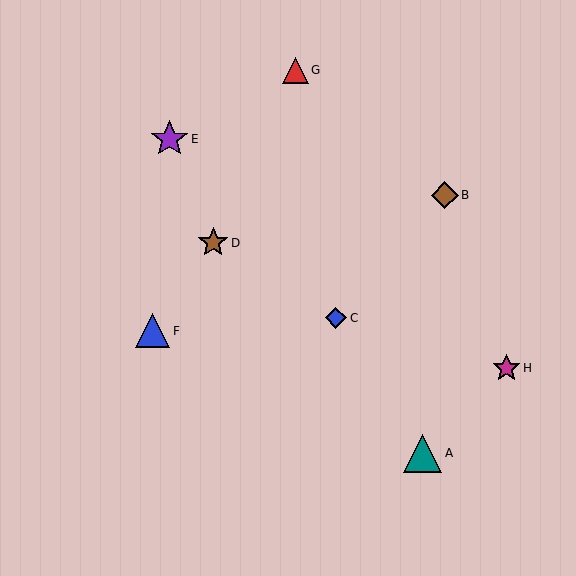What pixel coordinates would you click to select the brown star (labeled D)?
Click at (213, 243) to select the brown star D.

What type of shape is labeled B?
Shape B is a brown diamond.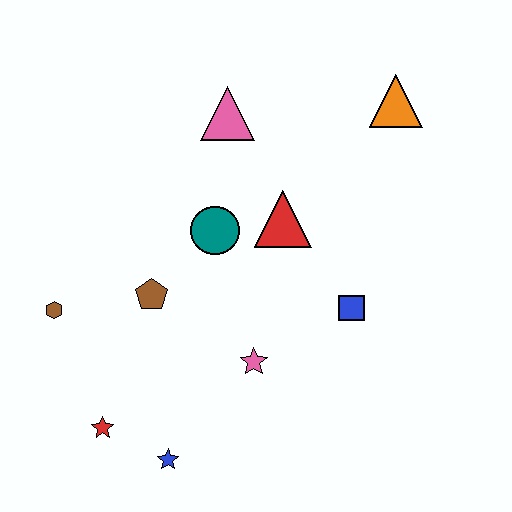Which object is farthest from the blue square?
The brown hexagon is farthest from the blue square.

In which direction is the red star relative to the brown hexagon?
The red star is below the brown hexagon.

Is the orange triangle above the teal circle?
Yes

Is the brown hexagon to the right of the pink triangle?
No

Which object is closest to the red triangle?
The teal circle is closest to the red triangle.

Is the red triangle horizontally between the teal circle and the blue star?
No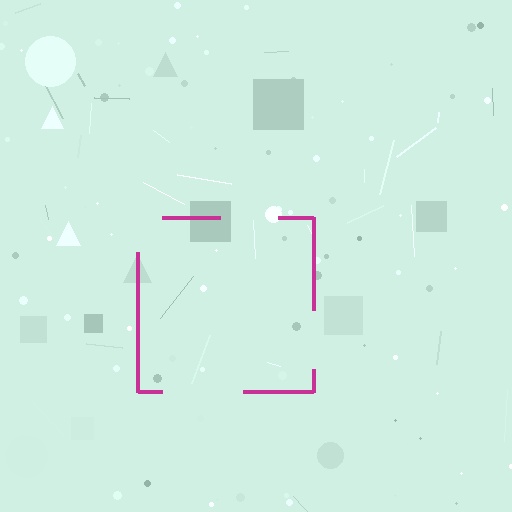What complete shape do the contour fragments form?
The contour fragments form a square.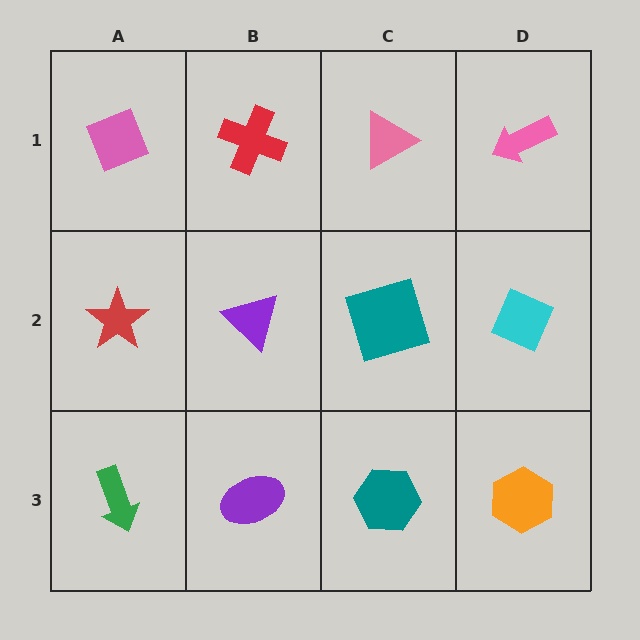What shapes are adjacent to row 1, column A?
A red star (row 2, column A), a red cross (row 1, column B).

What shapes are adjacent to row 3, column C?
A teal square (row 2, column C), a purple ellipse (row 3, column B), an orange hexagon (row 3, column D).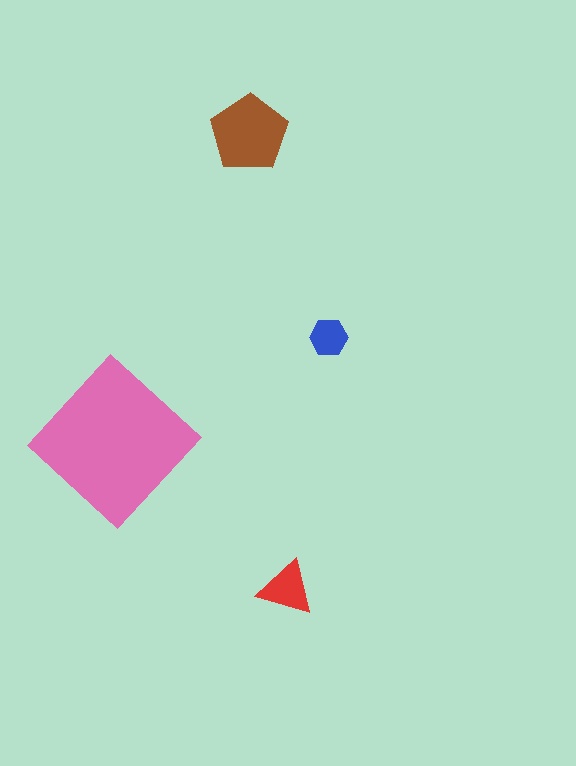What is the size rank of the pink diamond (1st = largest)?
1st.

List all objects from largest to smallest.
The pink diamond, the brown pentagon, the red triangle, the blue hexagon.